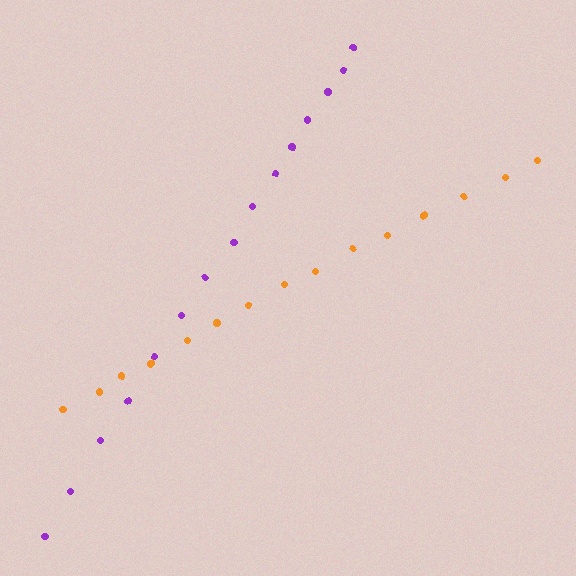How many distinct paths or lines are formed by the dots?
There are 2 distinct paths.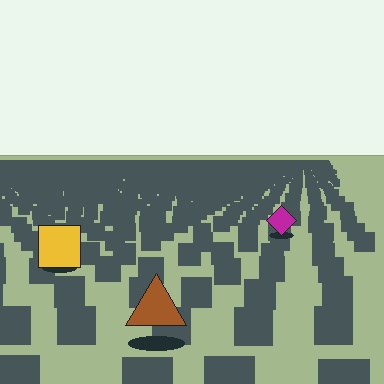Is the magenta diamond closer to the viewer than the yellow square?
No. The yellow square is closer — you can tell from the texture gradient: the ground texture is coarser near it.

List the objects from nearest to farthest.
From nearest to farthest: the brown triangle, the yellow square, the magenta diamond.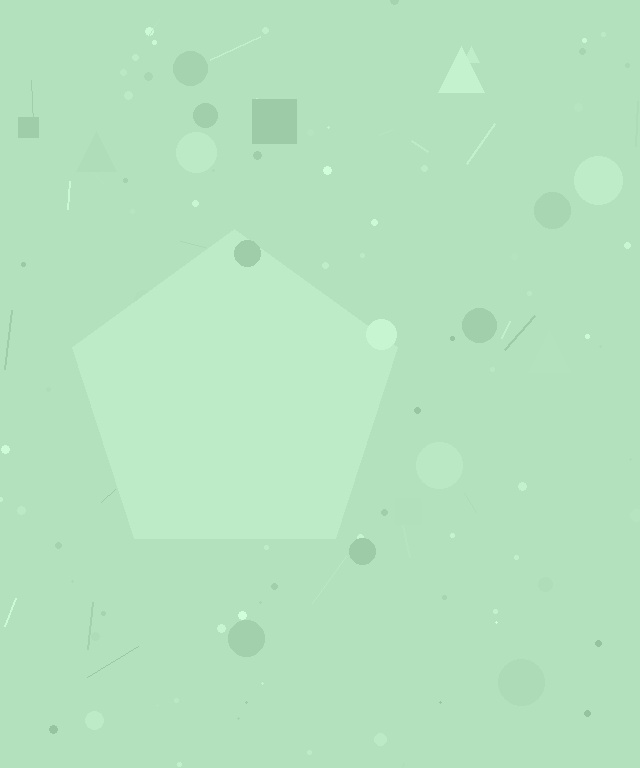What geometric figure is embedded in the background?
A pentagon is embedded in the background.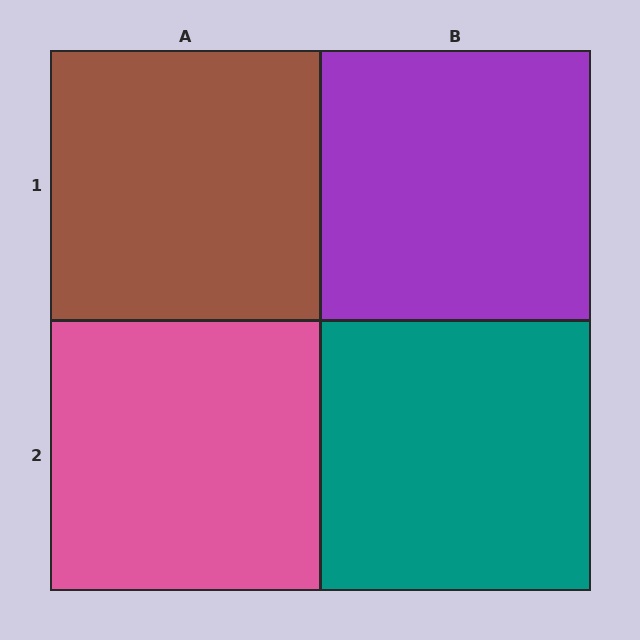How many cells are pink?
1 cell is pink.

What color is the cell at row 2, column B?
Teal.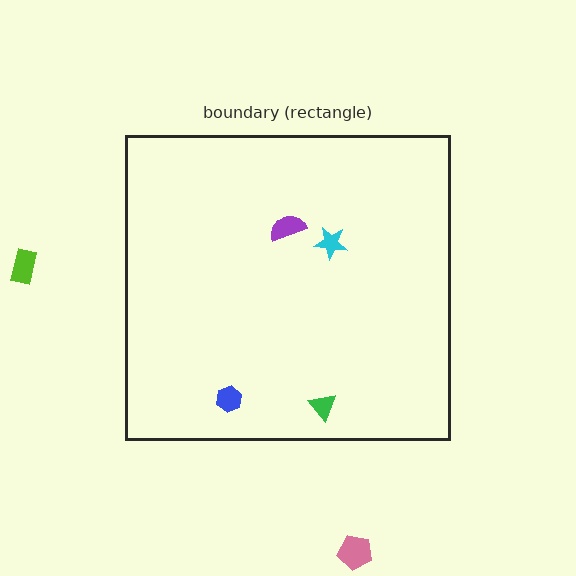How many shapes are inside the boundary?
4 inside, 2 outside.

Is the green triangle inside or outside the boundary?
Inside.